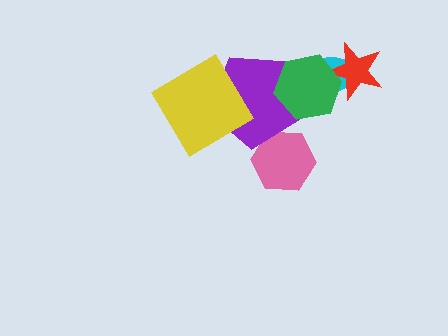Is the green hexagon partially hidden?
No, no other shape covers it.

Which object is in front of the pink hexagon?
The purple pentagon is in front of the pink hexagon.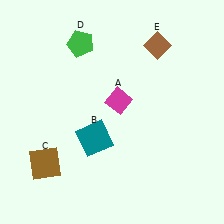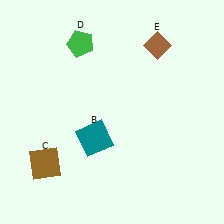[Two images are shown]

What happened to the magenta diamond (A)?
The magenta diamond (A) was removed in Image 2. It was in the top-right area of Image 1.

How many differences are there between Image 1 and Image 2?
There is 1 difference between the two images.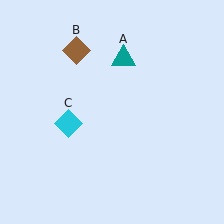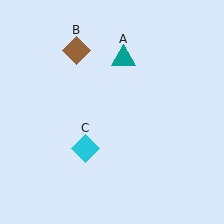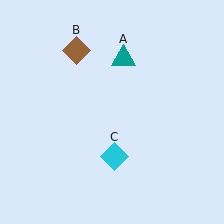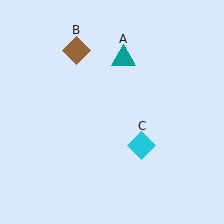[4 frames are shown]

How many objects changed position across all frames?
1 object changed position: cyan diamond (object C).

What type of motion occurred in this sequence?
The cyan diamond (object C) rotated counterclockwise around the center of the scene.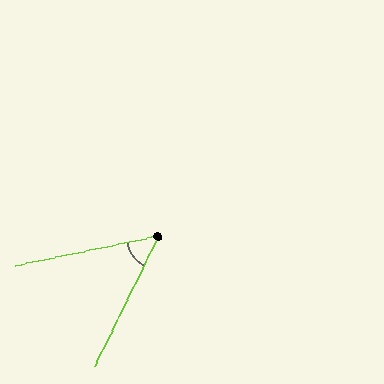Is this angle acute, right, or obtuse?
It is acute.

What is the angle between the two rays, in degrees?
Approximately 52 degrees.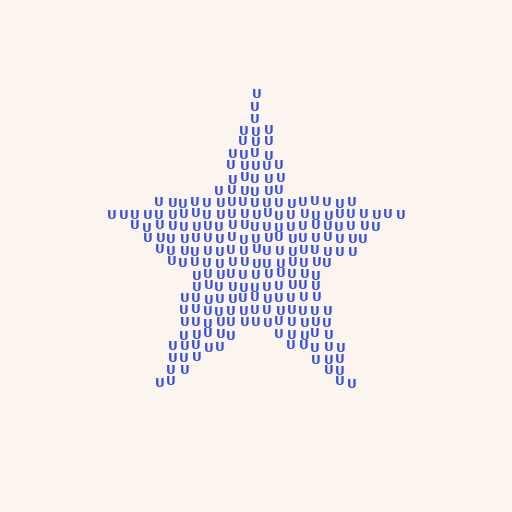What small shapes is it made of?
It is made of small letter U's.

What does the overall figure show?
The overall figure shows a star.